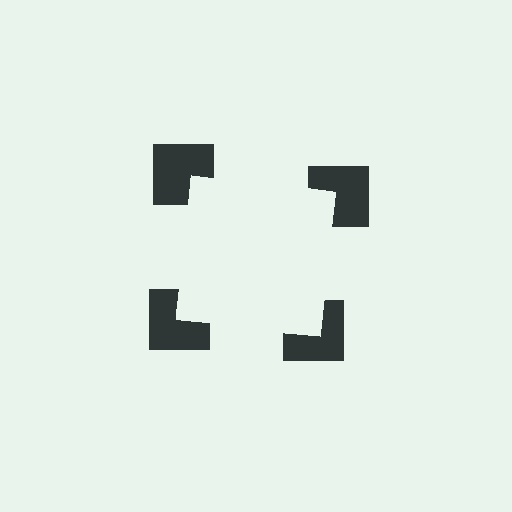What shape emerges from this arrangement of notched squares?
An illusory square — its edges are inferred from the aligned wedge cuts in the notched squares, not physically drawn.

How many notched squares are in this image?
There are 4 — one at each vertex of the illusory square.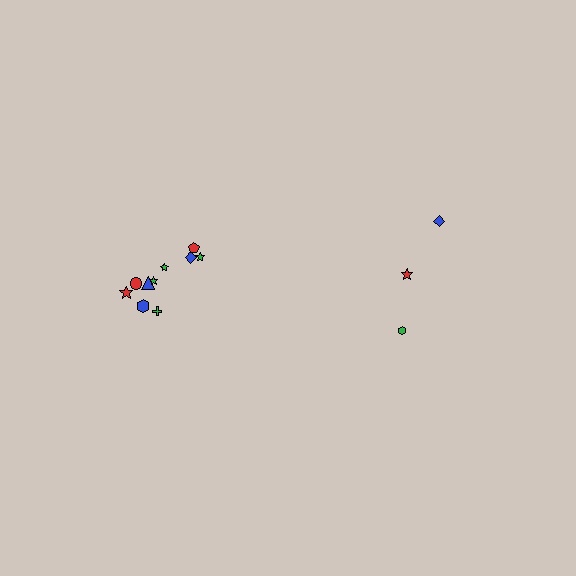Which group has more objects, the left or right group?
The left group.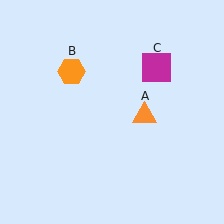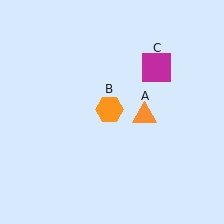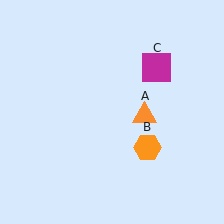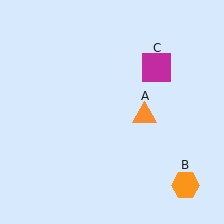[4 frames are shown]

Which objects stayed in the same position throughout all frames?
Orange triangle (object A) and magenta square (object C) remained stationary.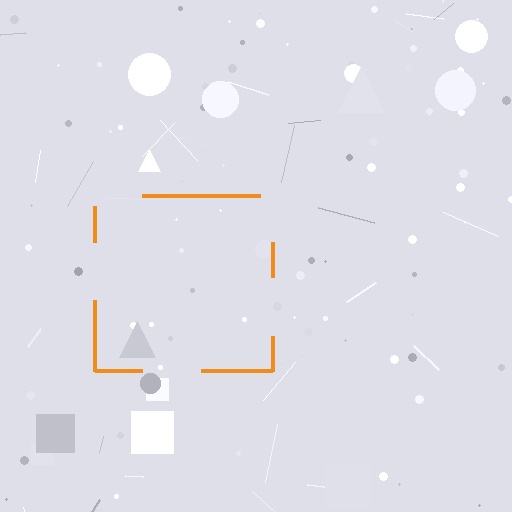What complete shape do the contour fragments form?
The contour fragments form a square.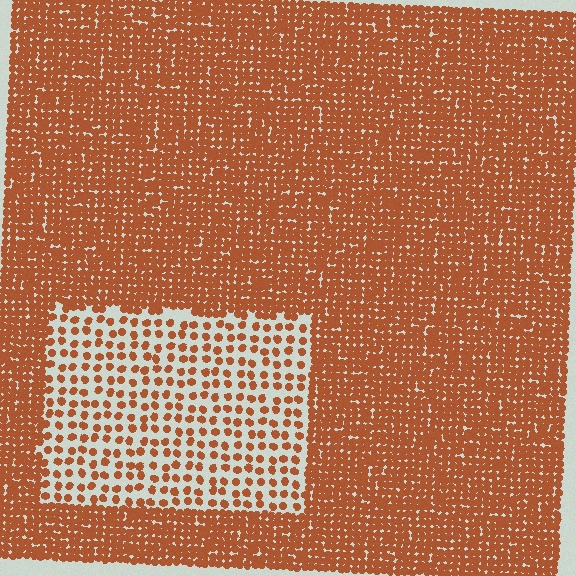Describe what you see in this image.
The image contains small brown elements arranged at two different densities. A rectangle-shaped region is visible where the elements are less densely packed than the surrounding area.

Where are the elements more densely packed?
The elements are more densely packed outside the rectangle boundary.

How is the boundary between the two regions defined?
The boundary is defined by a change in element density (approximately 2.8x ratio). All elements are the same color, size, and shape.